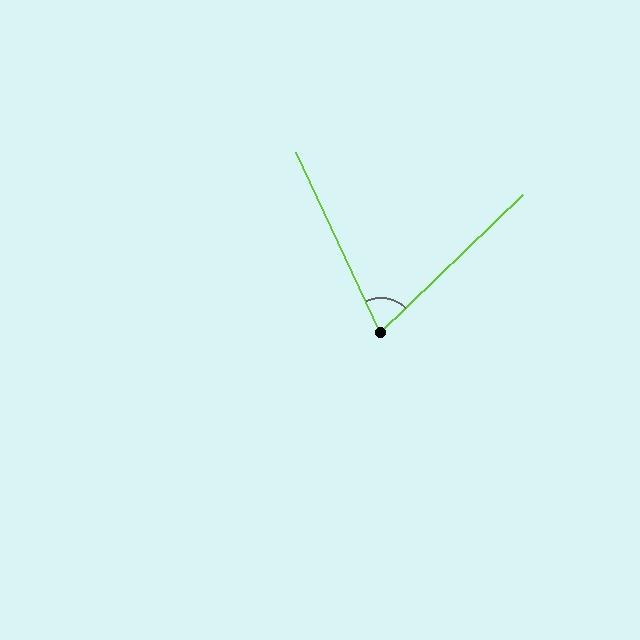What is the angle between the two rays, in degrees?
Approximately 71 degrees.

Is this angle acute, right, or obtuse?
It is acute.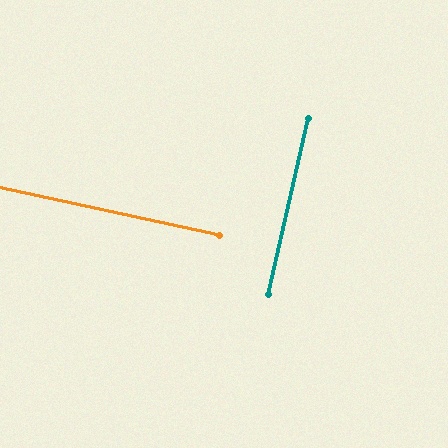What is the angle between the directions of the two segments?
Approximately 89 degrees.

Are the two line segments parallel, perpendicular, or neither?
Perpendicular — they meet at approximately 89°.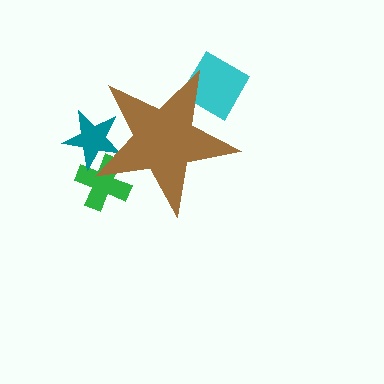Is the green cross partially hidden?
Yes, the green cross is partially hidden behind the brown star.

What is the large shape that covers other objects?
A brown star.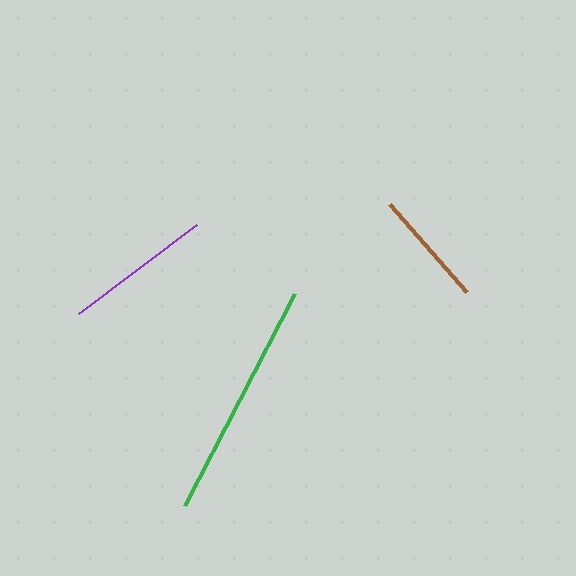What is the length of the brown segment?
The brown segment is approximately 118 pixels long.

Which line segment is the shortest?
The brown line is the shortest at approximately 118 pixels.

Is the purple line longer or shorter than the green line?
The green line is longer than the purple line.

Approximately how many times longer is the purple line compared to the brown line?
The purple line is approximately 1.2 times the length of the brown line.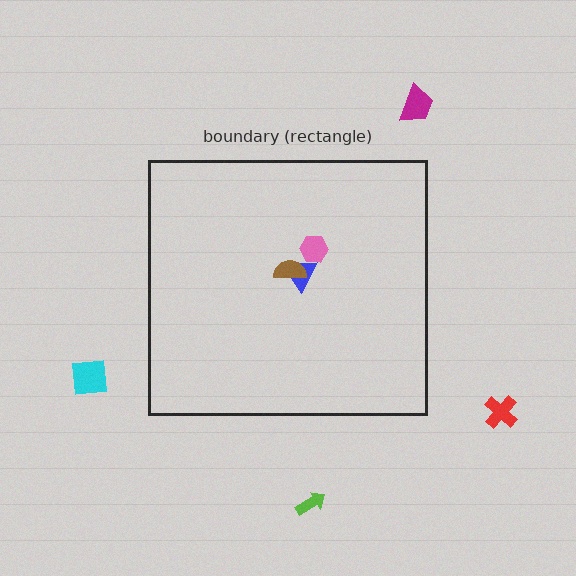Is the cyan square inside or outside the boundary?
Outside.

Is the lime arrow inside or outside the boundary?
Outside.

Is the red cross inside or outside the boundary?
Outside.